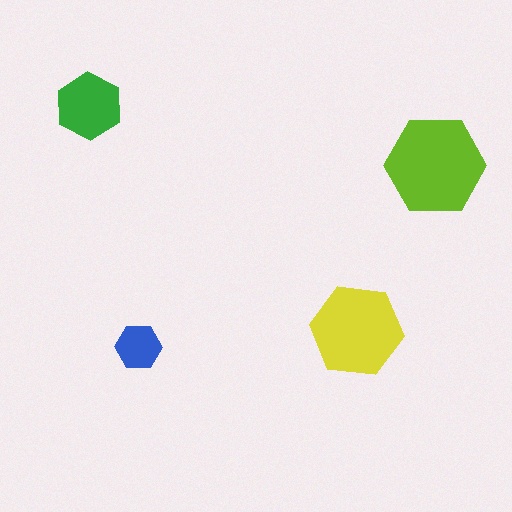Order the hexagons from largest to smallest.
the lime one, the yellow one, the green one, the blue one.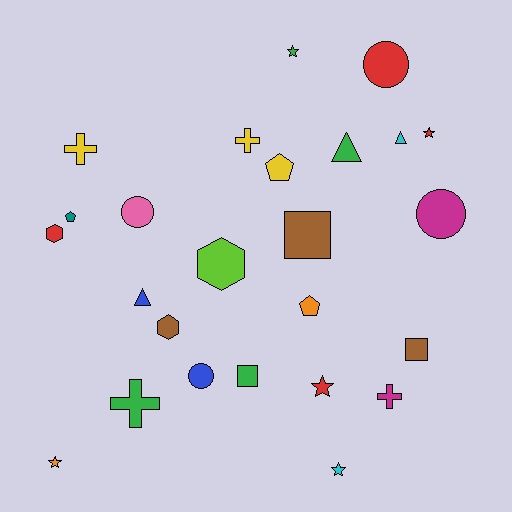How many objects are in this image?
There are 25 objects.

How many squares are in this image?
There are 3 squares.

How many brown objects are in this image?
There are 3 brown objects.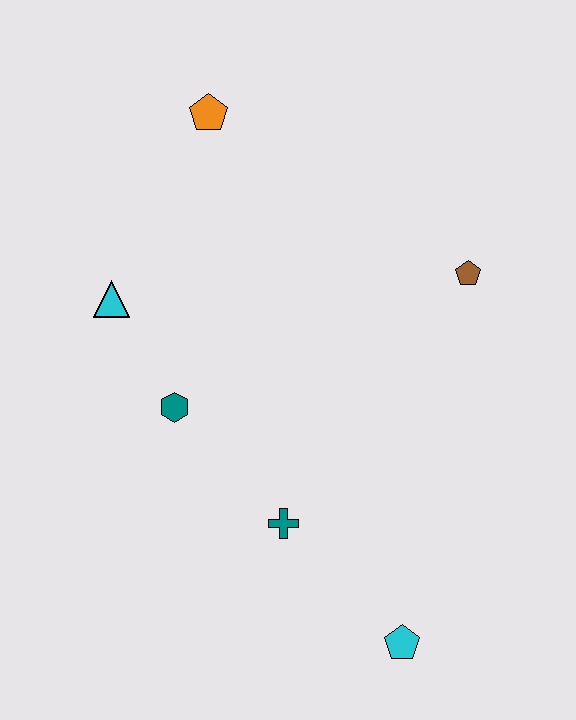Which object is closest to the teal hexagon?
The cyan triangle is closest to the teal hexagon.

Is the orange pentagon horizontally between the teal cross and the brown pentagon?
No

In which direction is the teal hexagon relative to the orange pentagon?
The teal hexagon is below the orange pentagon.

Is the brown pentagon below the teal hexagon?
No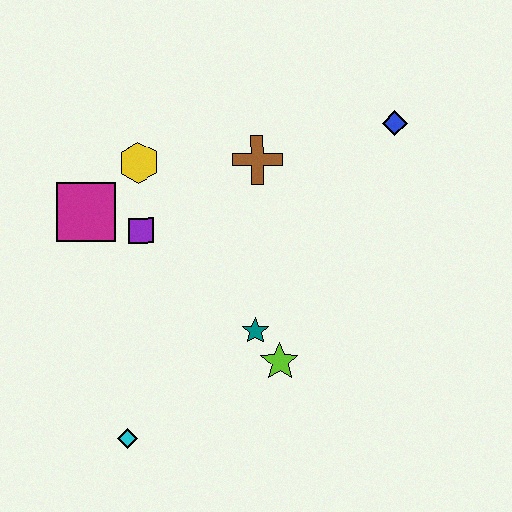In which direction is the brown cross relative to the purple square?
The brown cross is to the right of the purple square.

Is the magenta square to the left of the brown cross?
Yes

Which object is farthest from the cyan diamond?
The blue diamond is farthest from the cyan diamond.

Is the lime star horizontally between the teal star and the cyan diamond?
No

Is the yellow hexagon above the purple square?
Yes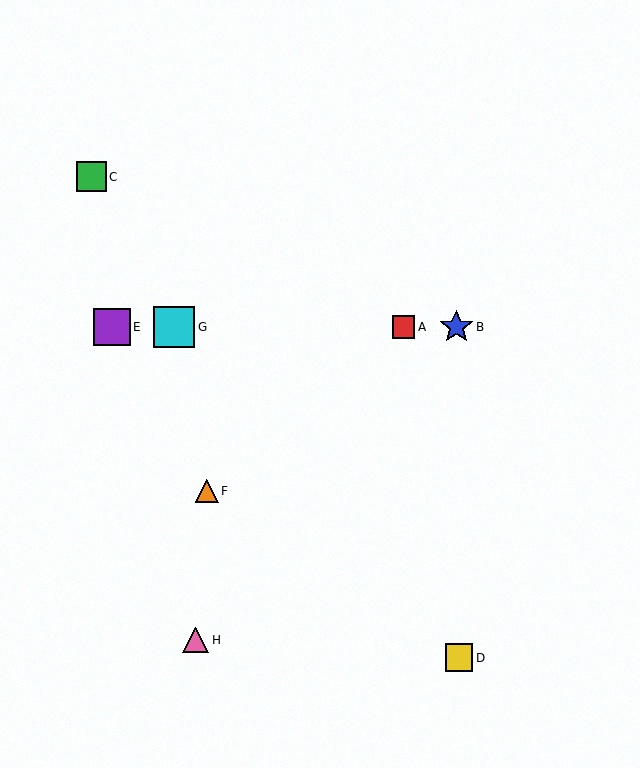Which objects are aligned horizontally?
Objects A, B, E, G are aligned horizontally.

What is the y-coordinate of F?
Object F is at y≈491.